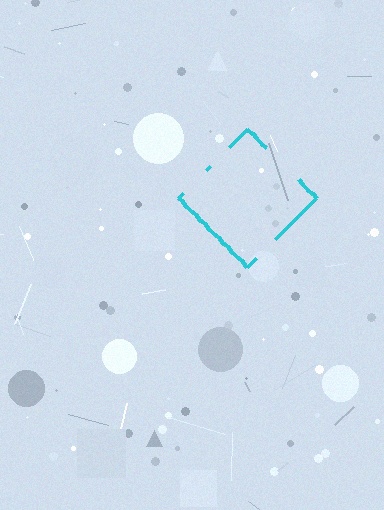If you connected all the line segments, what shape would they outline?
They would outline a diamond.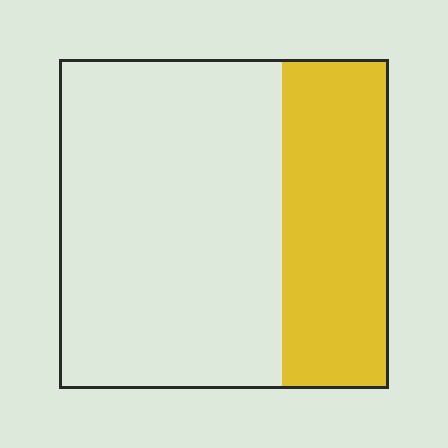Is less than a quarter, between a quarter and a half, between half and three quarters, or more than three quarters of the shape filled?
Between a quarter and a half.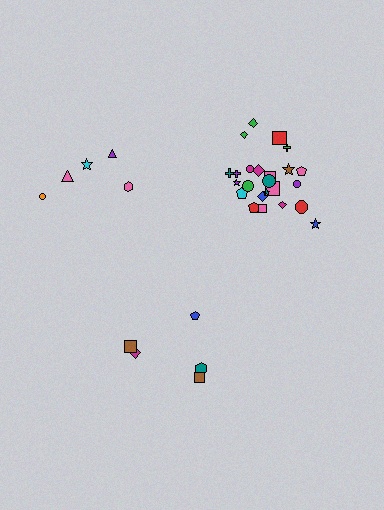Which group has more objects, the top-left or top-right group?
The top-right group.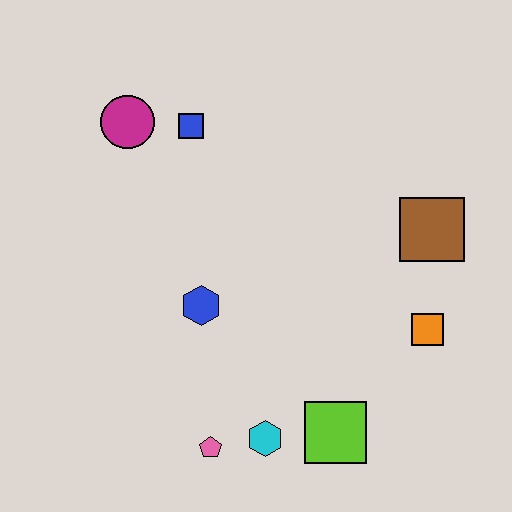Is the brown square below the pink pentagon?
No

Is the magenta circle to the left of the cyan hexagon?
Yes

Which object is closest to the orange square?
The brown square is closest to the orange square.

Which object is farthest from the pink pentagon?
The magenta circle is farthest from the pink pentagon.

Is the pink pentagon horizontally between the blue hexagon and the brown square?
Yes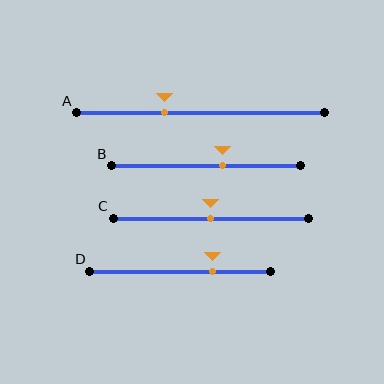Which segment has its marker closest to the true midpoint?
Segment C has its marker closest to the true midpoint.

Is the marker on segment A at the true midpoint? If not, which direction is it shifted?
No, the marker on segment A is shifted to the left by about 15% of the segment length.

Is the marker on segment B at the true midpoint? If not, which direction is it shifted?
No, the marker on segment B is shifted to the right by about 9% of the segment length.